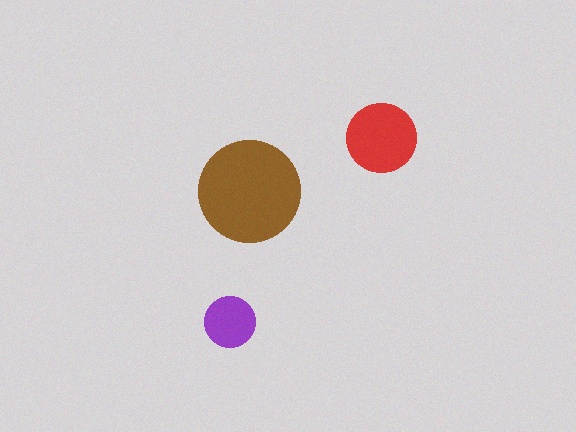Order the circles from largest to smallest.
the brown one, the red one, the purple one.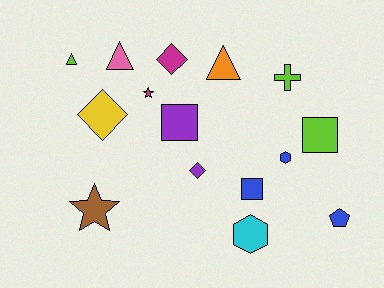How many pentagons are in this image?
There is 1 pentagon.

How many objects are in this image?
There are 15 objects.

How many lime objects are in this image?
There are 3 lime objects.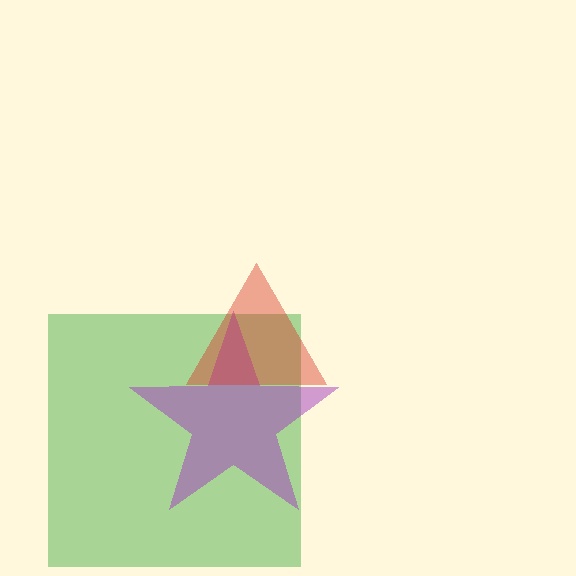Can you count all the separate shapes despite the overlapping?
Yes, there are 3 separate shapes.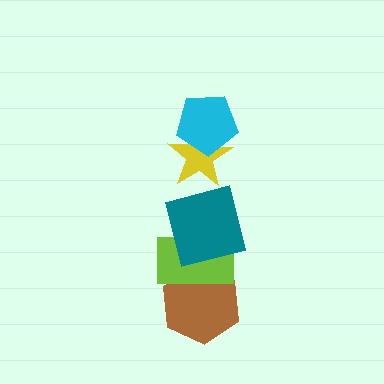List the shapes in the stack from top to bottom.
From top to bottom: the cyan pentagon, the yellow star, the teal square, the lime rectangle, the brown hexagon.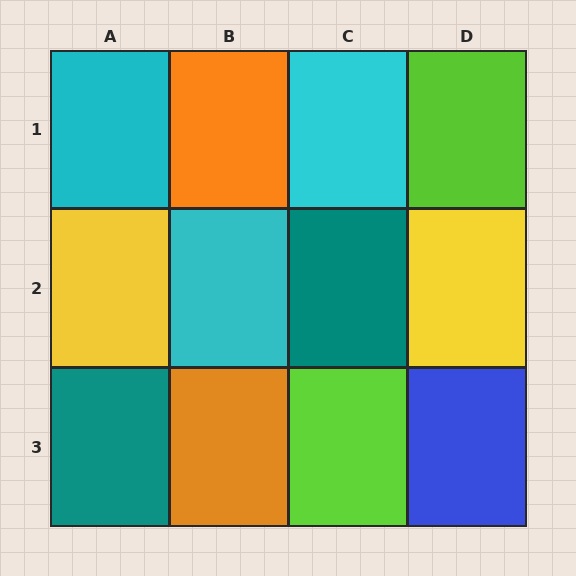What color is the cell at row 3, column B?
Orange.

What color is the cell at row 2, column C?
Teal.